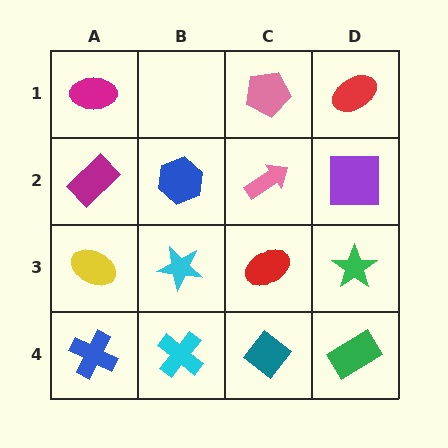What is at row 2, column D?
A purple square.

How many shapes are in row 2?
4 shapes.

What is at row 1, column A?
A magenta ellipse.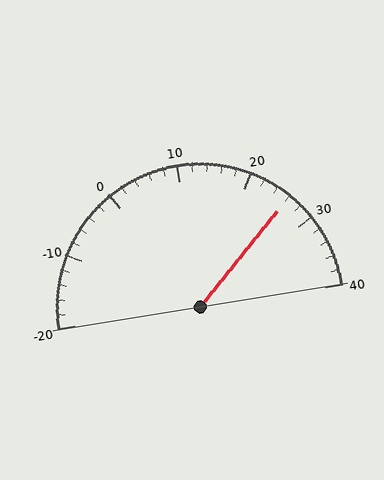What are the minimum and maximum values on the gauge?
The gauge ranges from -20 to 40.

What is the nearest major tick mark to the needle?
The nearest major tick mark is 30.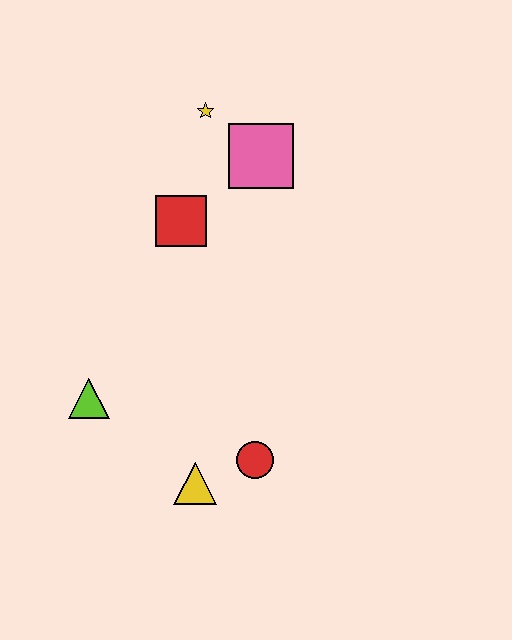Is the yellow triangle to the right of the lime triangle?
Yes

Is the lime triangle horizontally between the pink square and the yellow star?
No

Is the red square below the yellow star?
Yes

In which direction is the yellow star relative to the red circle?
The yellow star is above the red circle.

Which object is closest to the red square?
The pink square is closest to the red square.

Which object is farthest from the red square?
The yellow triangle is farthest from the red square.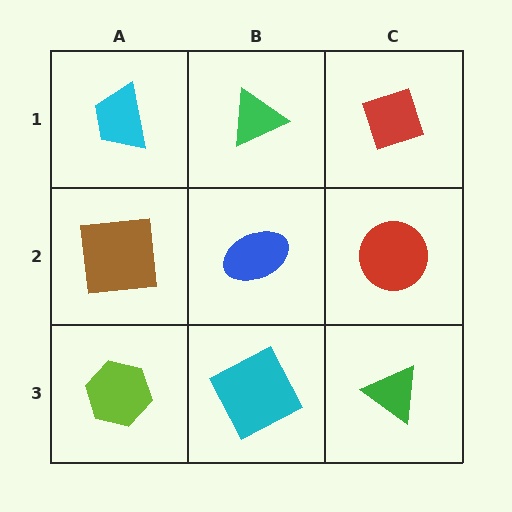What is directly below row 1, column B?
A blue ellipse.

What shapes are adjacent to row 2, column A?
A cyan trapezoid (row 1, column A), a lime hexagon (row 3, column A), a blue ellipse (row 2, column B).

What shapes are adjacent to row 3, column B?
A blue ellipse (row 2, column B), a lime hexagon (row 3, column A), a green triangle (row 3, column C).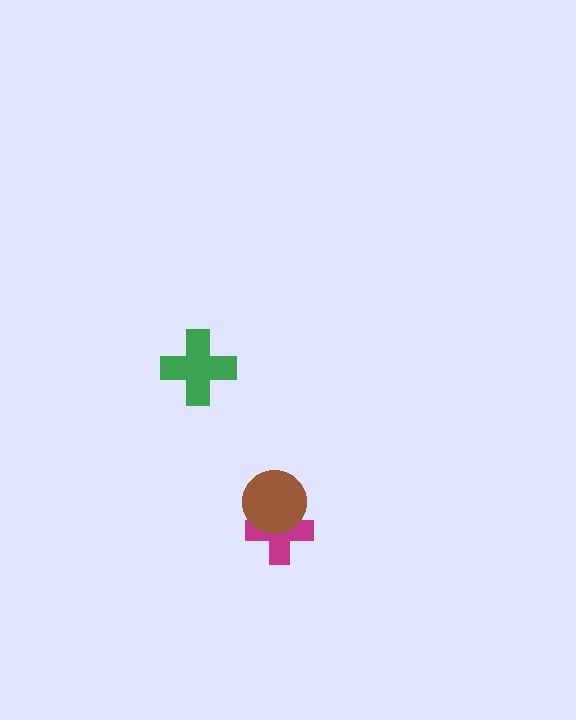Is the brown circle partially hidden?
No, no other shape covers it.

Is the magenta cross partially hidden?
Yes, it is partially covered by another shape.